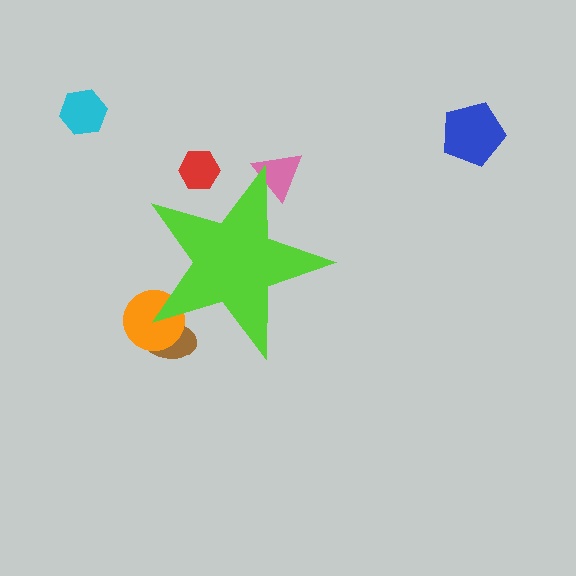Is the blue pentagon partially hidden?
No, the blue pentagon is fully visible.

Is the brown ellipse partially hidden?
Yes, the brown ellipse is partially hidden behind the lime star.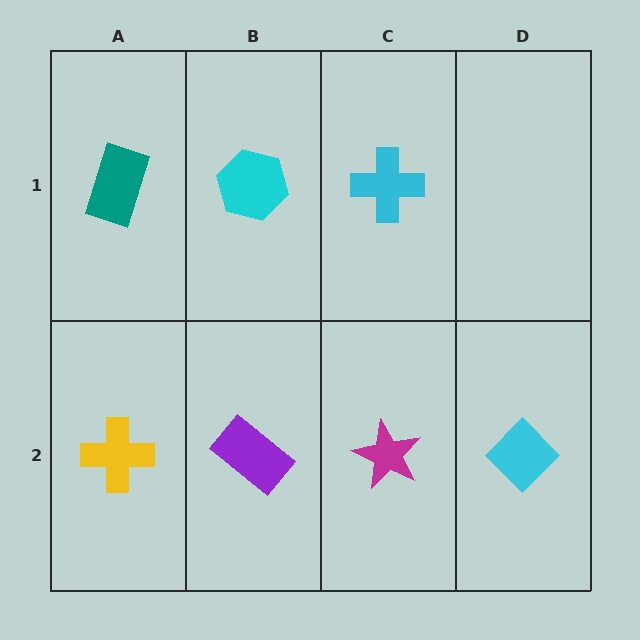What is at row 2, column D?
A cyan diamond.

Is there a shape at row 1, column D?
No, that cell is empty.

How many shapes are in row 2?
4 shapes.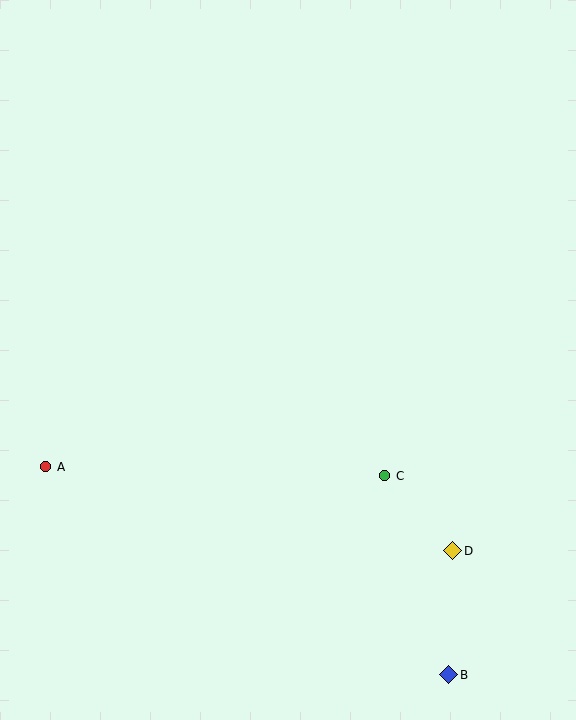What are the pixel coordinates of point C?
Point C is at (385, 476).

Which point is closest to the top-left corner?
Point A is closest to the top-left corner.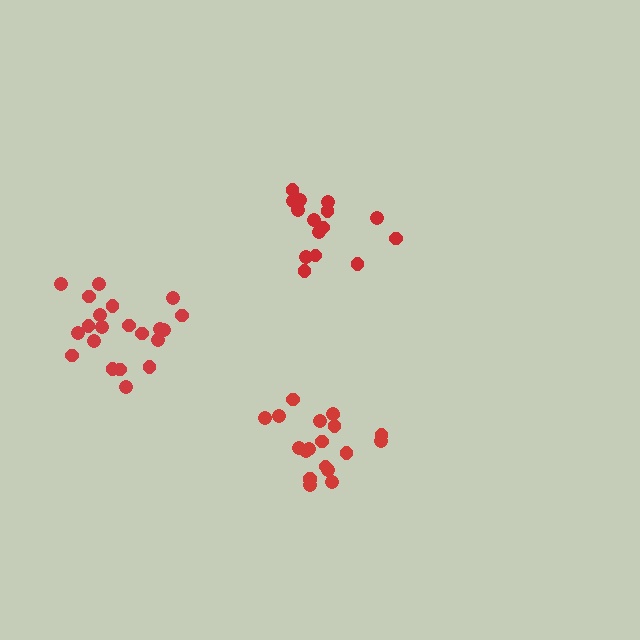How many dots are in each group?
Group 1: 20 dots, Group 2: 15 dots, Group 3: 21 dots (56 total).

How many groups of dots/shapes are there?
There are 3 groups.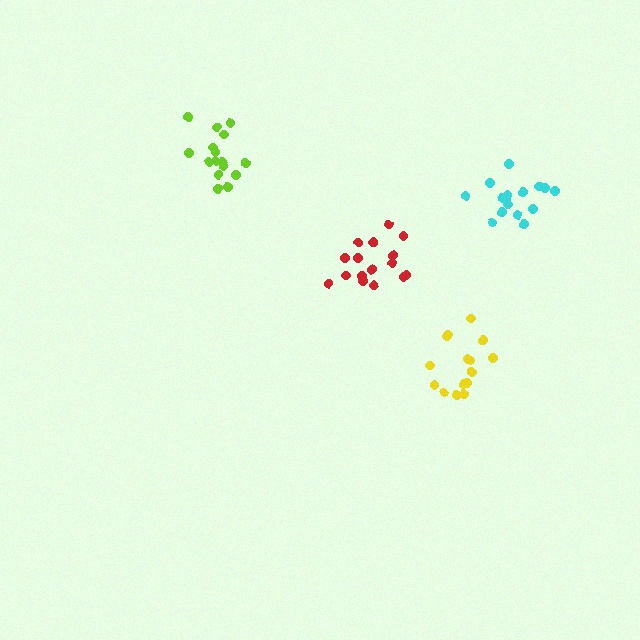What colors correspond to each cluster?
The clusters are colored: yellow, lime, red, cyan.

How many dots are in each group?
Group 1: 15 dots, Group 2: 16 dots, Group 3: 16 dots, Group 4: 16 dots (63 total).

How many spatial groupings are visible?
There are 4 spatial groupings.